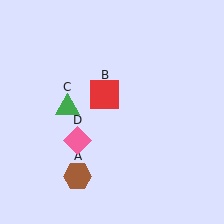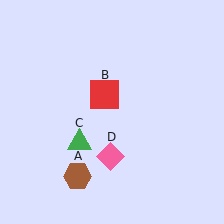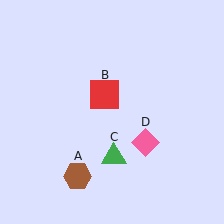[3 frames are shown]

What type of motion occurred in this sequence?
The green triangle (object C), pink diamond (object D) rotated counterclockwise around the center of the scene.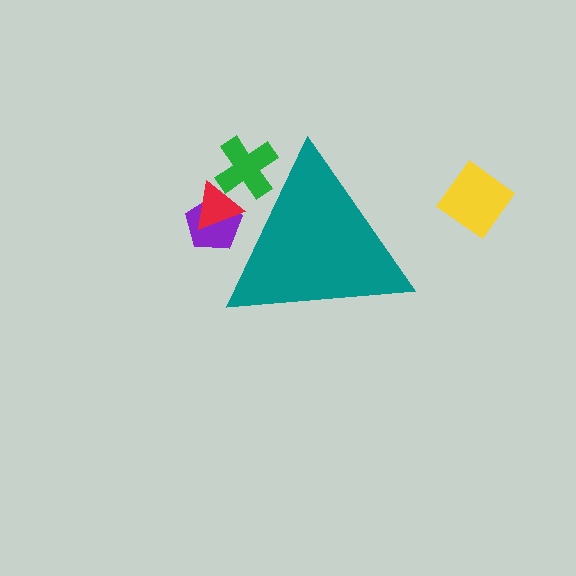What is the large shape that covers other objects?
A teal triangle.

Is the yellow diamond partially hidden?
No, the yellow diamond is fully visible.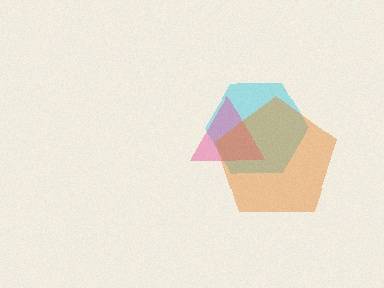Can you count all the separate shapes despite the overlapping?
Yes, there are 3 separate shapes.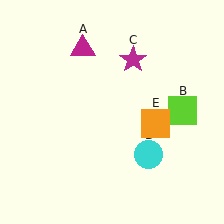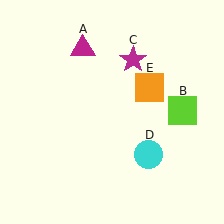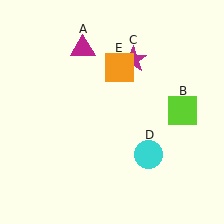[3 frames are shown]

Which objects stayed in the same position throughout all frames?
Magenta triangle (object A) and lime square (object B) and magenta star (object C) and cyan circle (object D) remained stationary.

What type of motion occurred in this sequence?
The orange square (object E) rotated counterclockwise around the center of the scene.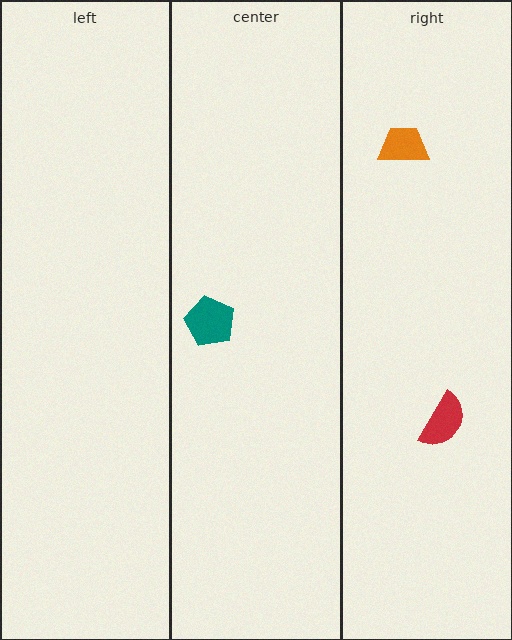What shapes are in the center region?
The teal pentagon.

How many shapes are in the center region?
1.